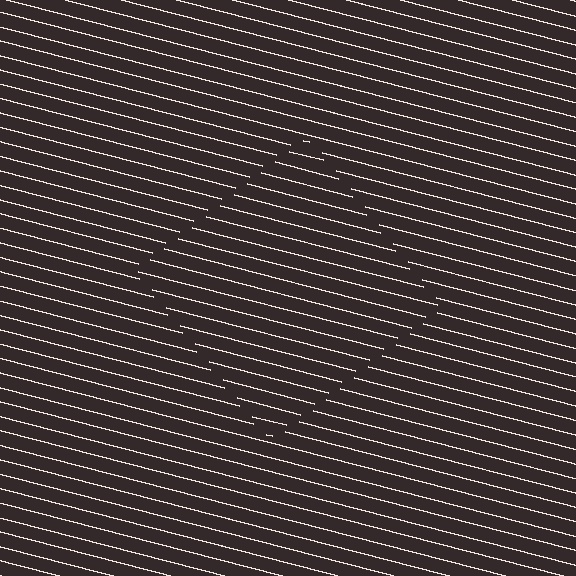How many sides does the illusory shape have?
4 sides — the line-ends trace a square.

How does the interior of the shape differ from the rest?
The interior of the shape contains the same grating, shifted by half a period — the contour is defined by the phase discontinuity where line-ends from the inner and outer gratings abut.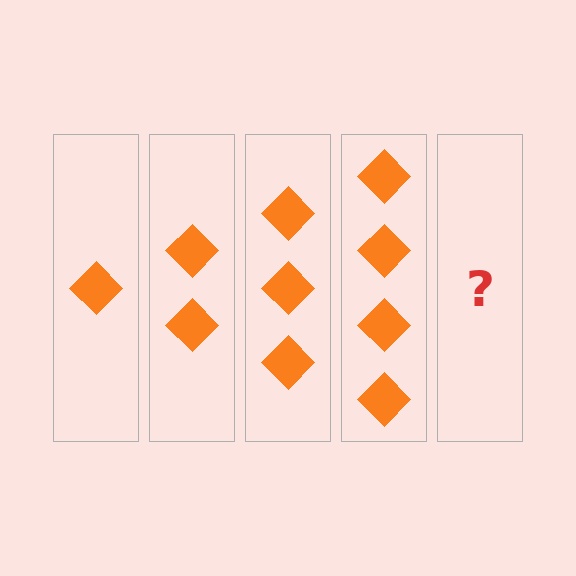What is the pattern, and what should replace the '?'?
The pattern is that each step adds one more diamond. The '?' should be 5 diamonds.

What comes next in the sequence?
The next element should be 5 diamonds.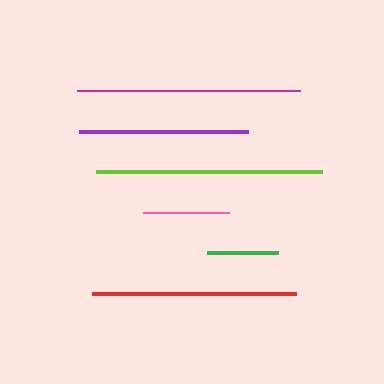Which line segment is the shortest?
The green line is the shortest at approximately 71 pixels.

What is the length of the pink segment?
The pink segment is approximately 86 pixels long.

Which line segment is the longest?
The lime line is the longest at approximately 226 pixels.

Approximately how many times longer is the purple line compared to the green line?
The purple line is approximately 2.4 times the length of the green line.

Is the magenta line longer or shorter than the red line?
The magenta line is longer than the red line.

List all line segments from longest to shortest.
From longest to shortest: lime, magenta, red, purple, pink, green.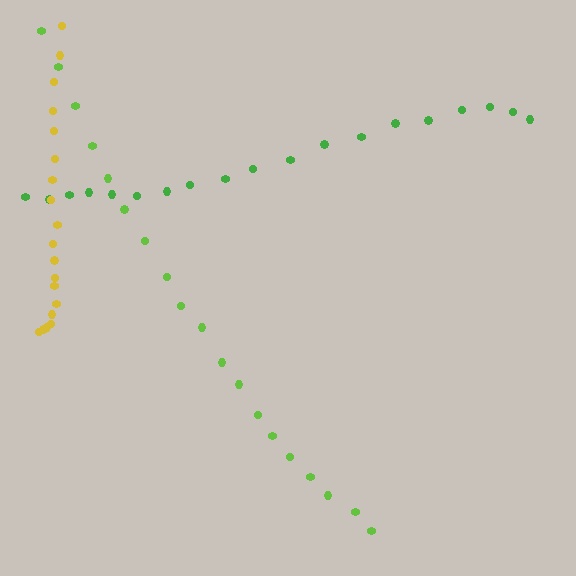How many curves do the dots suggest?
There are 3 distinct paths.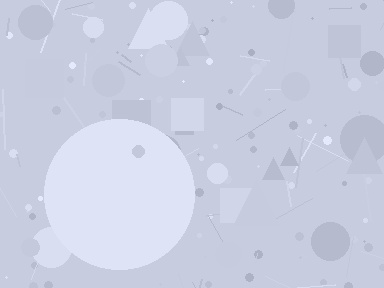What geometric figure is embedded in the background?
A circle is embedded in the background.